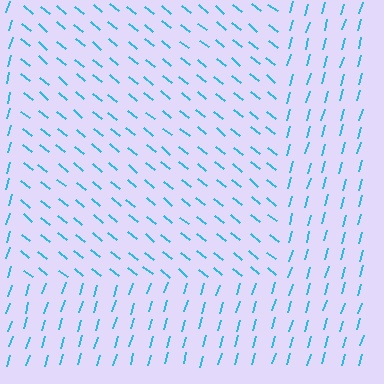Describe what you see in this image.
The image is filled with small cyan line segments. A rectangle region in the image has lines oriented differently from the surrounding lines, creating a visible texture boundary.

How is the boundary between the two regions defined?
The boundary is defined purely by a change in line orientation (approximately 68 degrees difference). All lines are the same color and thickness.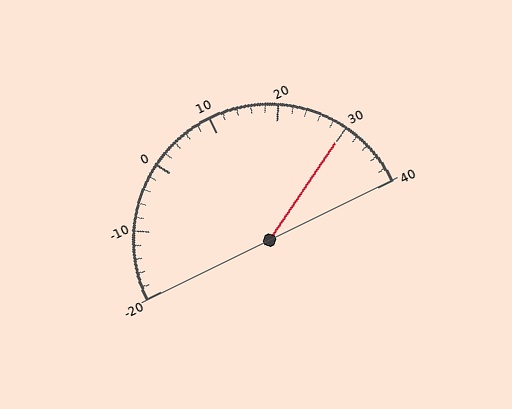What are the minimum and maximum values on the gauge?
The gauge ranges from -20 to 40.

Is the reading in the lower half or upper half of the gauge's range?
The reading is in the upper half of the range (-20 to 40).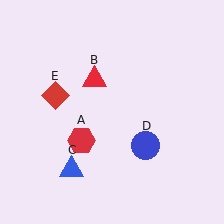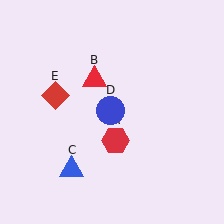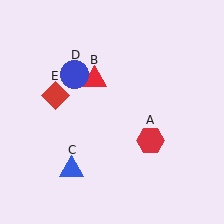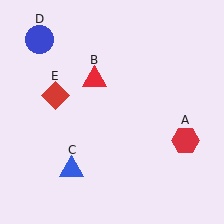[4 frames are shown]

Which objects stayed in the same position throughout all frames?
Red triangle (object B) and blue triangle (object C) and red diamond (object E) remained stationary.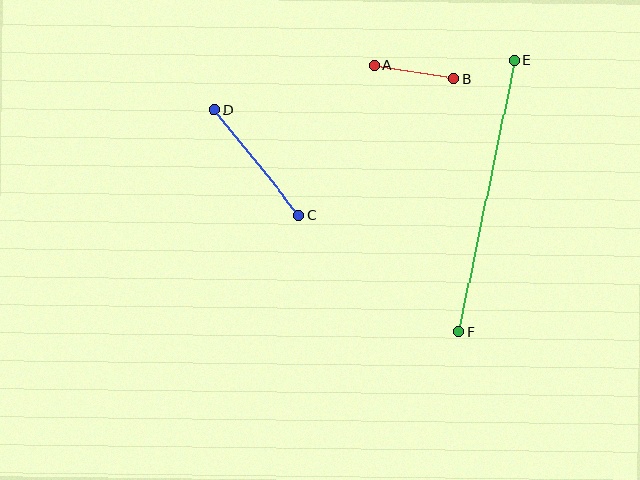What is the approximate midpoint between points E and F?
The midpoint is at approximately (487, 196) pixels.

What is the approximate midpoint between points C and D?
The midpoint is at approximately (257, 162) pixels.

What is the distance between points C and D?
The distance is approximately 135 pixels.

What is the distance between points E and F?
The distance is approximately 276 pixels.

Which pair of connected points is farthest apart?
Points E and F are farthest apart.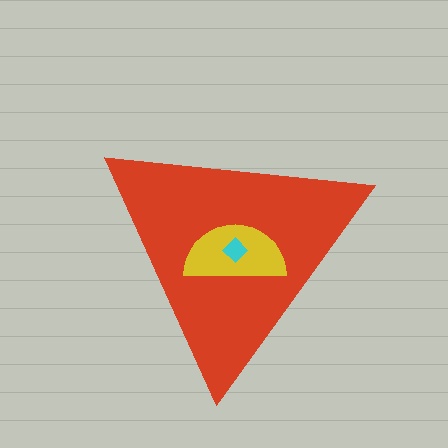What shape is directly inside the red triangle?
The yellow semicircle.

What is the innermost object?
The cyan diamond.